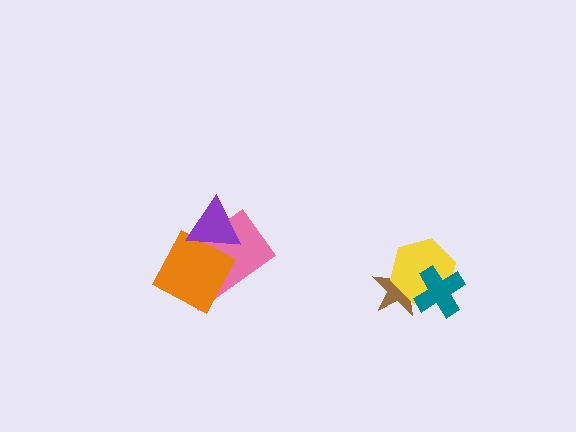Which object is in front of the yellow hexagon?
The teal cross is in front of the yellow hexagon.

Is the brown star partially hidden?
Yes, it is partially covered by another shape.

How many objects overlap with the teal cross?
2 objects overlap with the teal cross.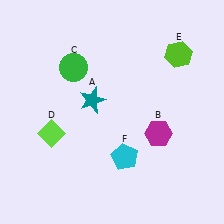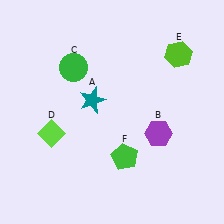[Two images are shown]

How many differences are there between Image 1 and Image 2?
There are 2 differences between the two images.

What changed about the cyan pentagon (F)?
In Image 1, F is cyan. In Image 2, it changed to green.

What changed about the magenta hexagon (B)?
In Image 1, B is magenta. In Image 2, it changed to purple.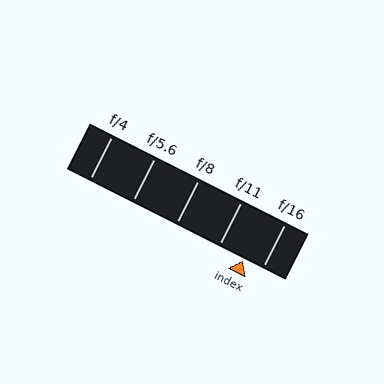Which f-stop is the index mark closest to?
The index mark is closest to f/16.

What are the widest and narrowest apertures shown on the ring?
The widest aperture shown is f/4 and the narrowest is f/16.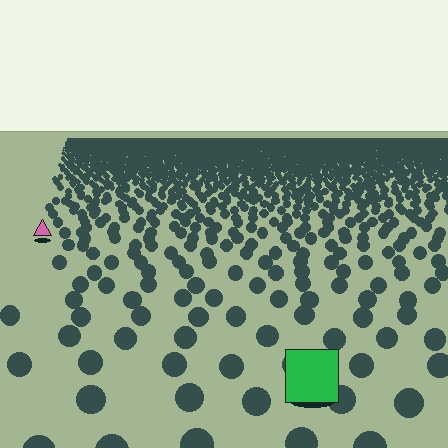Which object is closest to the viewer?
The green square is closest. The texture marks near it are larger and more spread out.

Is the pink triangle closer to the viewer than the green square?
No. The green square is closer — you can tell from the texture gradient: the ground texture is coarser near it.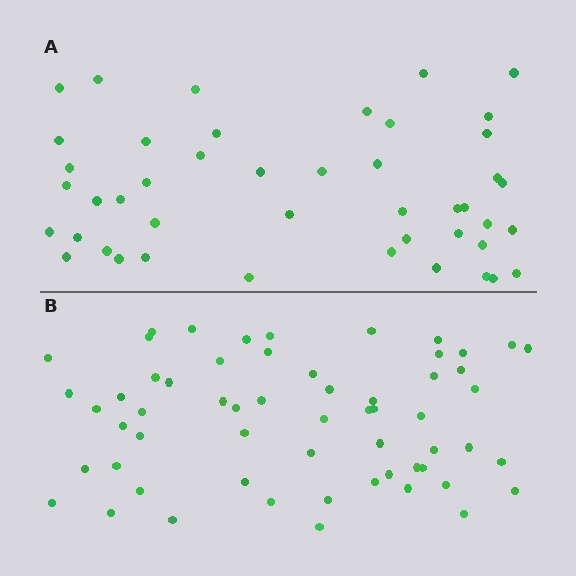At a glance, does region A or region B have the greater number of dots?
Region B (the bottom region) has more dots.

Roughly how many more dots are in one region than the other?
Region B has approximately 15 more dots than region A.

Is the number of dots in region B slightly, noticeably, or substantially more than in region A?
Region B has noticeably more, but not dramatically so. The ratio is roughly 1.3 to 1.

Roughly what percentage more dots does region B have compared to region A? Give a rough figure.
About 30% more.